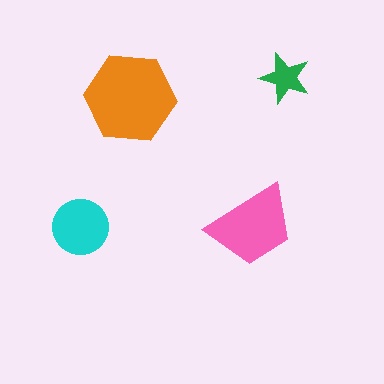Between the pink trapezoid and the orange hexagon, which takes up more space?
The orange hexagon.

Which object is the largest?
The orange hexagon.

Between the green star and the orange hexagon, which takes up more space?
The orange hexagon.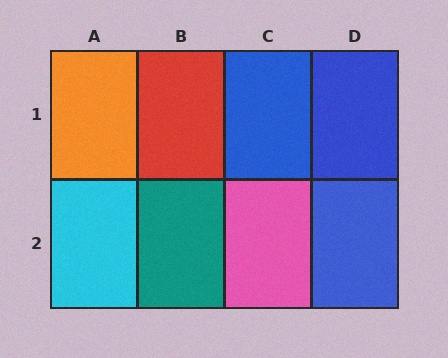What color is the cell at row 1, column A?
Orange.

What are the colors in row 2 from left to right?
Cyan, teal, pink, blue.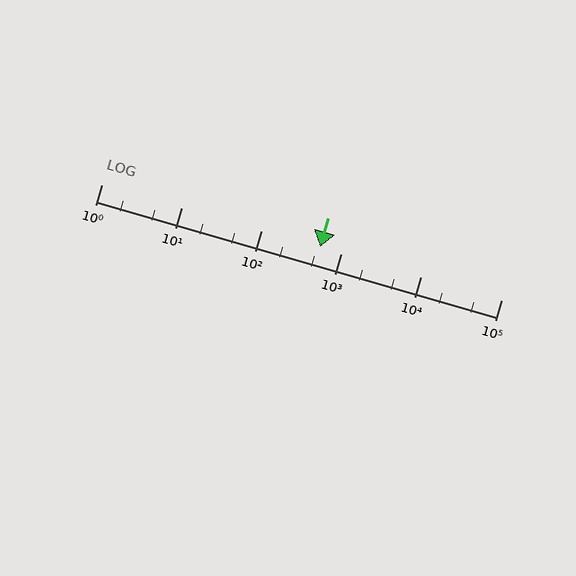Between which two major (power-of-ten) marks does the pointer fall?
The pointer is between 100 and 1000.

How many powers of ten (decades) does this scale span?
The scale spans 5 decades, from 1 to 100000.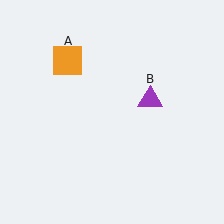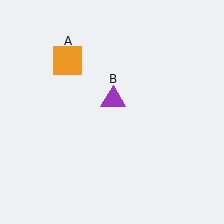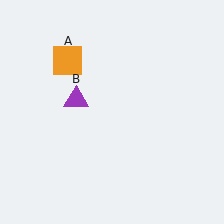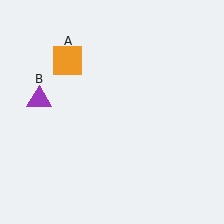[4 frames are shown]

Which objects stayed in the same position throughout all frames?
Orange square (object A) remained stationary.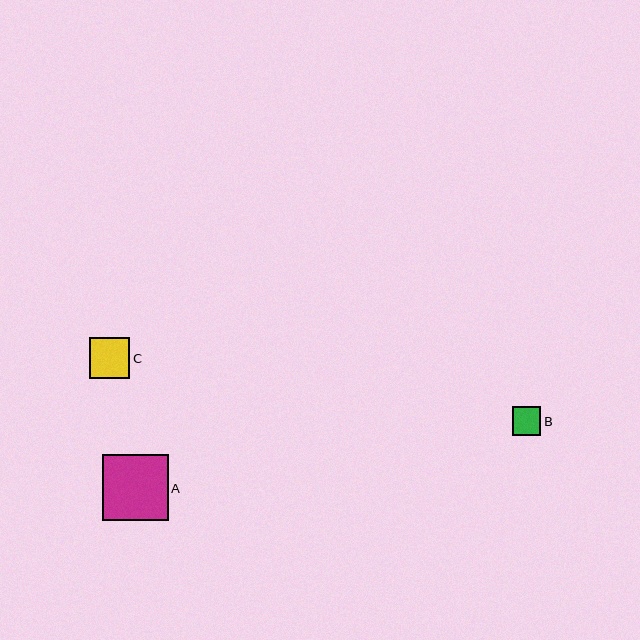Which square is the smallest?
Square B is the smallest with a size of approximately 29 pixels.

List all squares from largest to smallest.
From largest to smallest: A, C, B.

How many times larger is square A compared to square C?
Square A is approximately 1.6 times the size of square C.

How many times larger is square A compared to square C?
Square A is approximately 1.6 times the size of square C.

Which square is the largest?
Square A is the largest with a size of approximately 66 pixels.